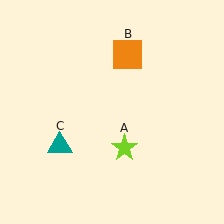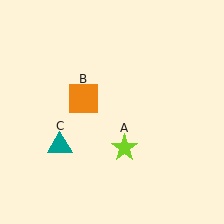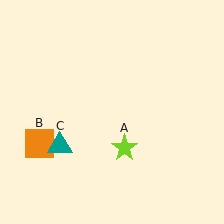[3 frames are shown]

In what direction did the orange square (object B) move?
The orange square (object B) moved down and to the left.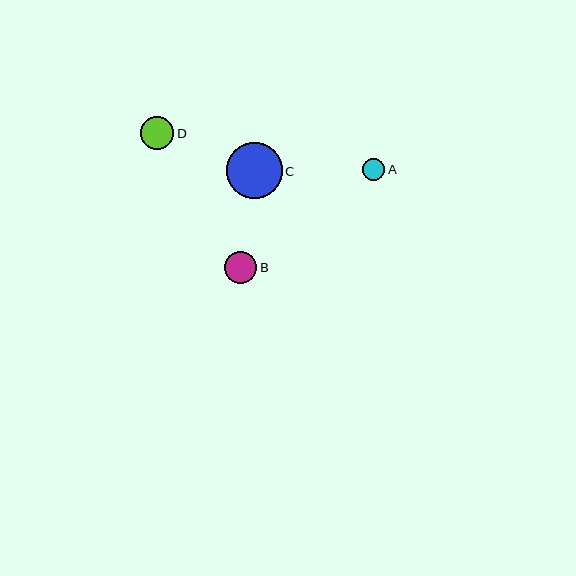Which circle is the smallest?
Circle A is the smallest with a size of approximately 22 pixels.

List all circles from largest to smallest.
From largest to smallest: C, D, B, A.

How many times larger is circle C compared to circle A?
Circle C is approximately 2.5 times the size of circle A.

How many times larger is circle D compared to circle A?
Circle D is approximately 1.5 times the size of circle A.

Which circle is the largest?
Circle C is the largest with a size of approximately 56 pixels.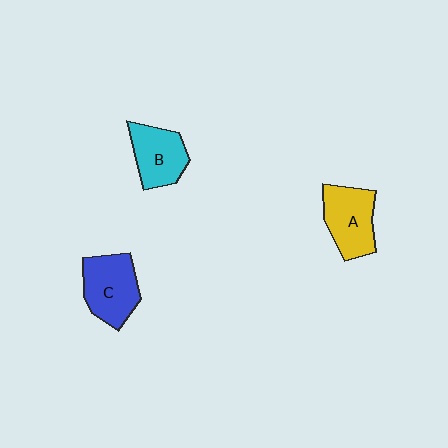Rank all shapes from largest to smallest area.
From largest to smallest: C (blue), A (yellow), B (cyan).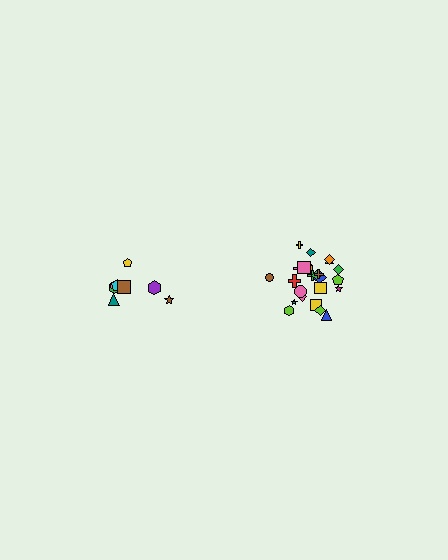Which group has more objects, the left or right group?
The right group.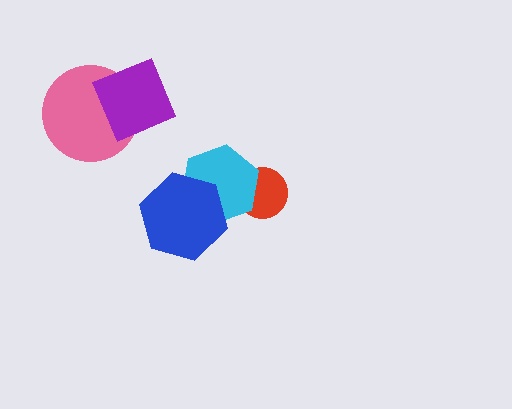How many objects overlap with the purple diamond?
1 object overlaps with the purple diamond.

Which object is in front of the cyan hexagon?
The blue hexagon is in front of the cyan hexagon.